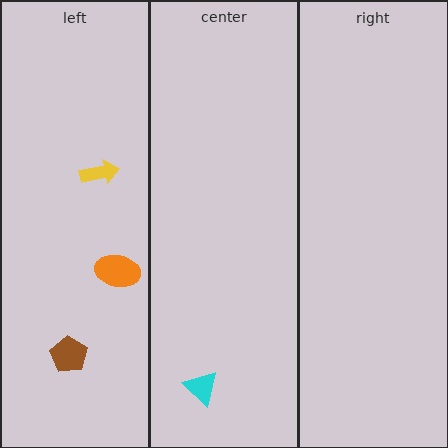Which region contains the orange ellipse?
The left region.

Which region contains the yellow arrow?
The left region.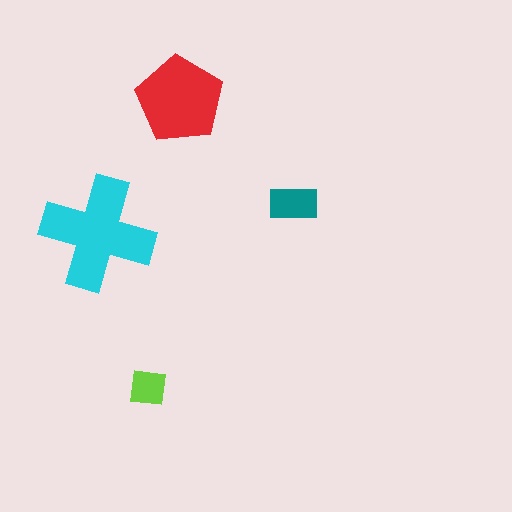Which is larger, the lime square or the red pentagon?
The red pentagon.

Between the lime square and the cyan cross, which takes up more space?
The cyan cross.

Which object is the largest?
The cyan cross.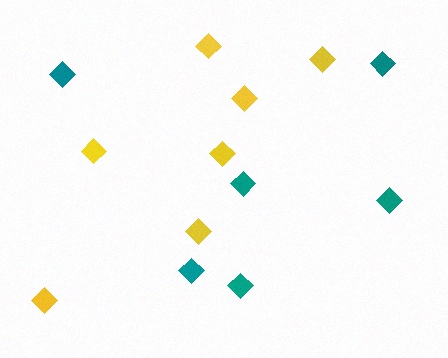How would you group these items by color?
There are 2 groups: one group of yellow diamonds (7) and one group of teal diamonds (6).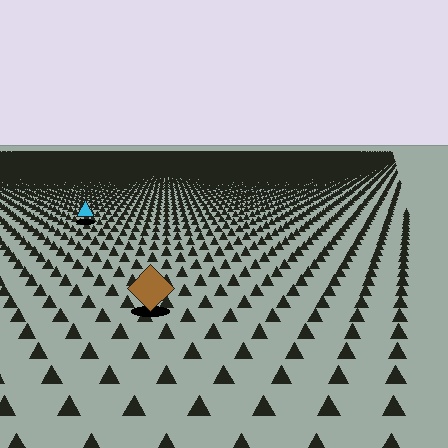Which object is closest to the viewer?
The brown diamond is closest. The texture marks near it are larger and more spread out.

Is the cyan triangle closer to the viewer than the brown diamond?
No. The brown diamond is closer — you can tell from the texture gradient: the ground texture is coarser near it.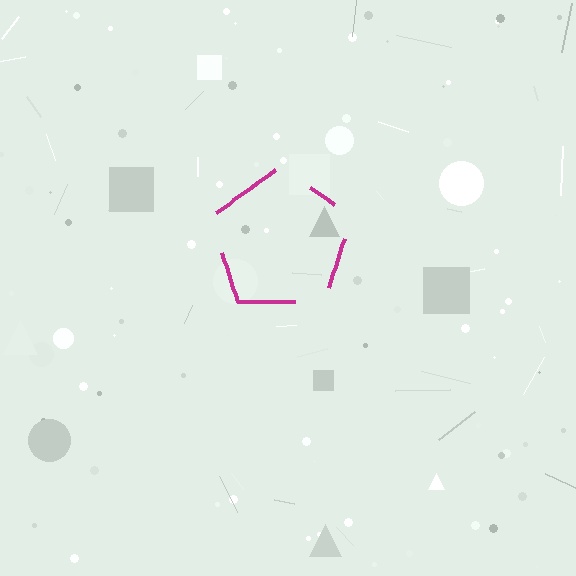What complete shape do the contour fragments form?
The contour fragments form a pentagon.